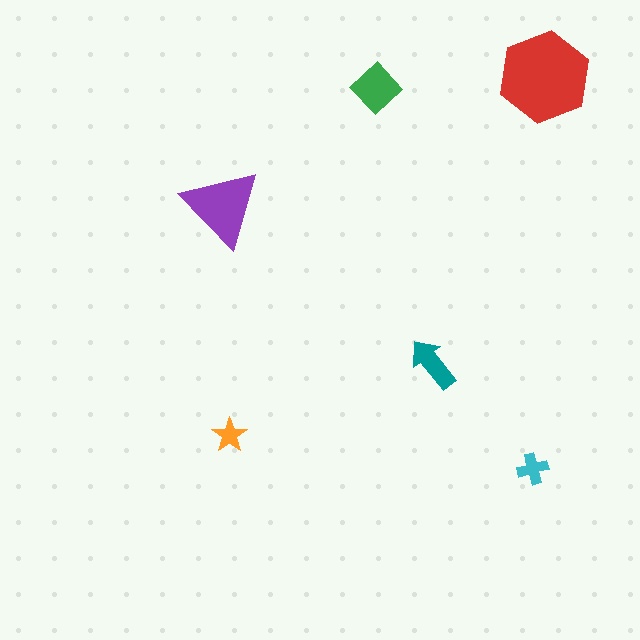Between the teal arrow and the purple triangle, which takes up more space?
The purple triangle.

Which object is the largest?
The red hexagon.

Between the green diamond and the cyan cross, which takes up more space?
The green diamond.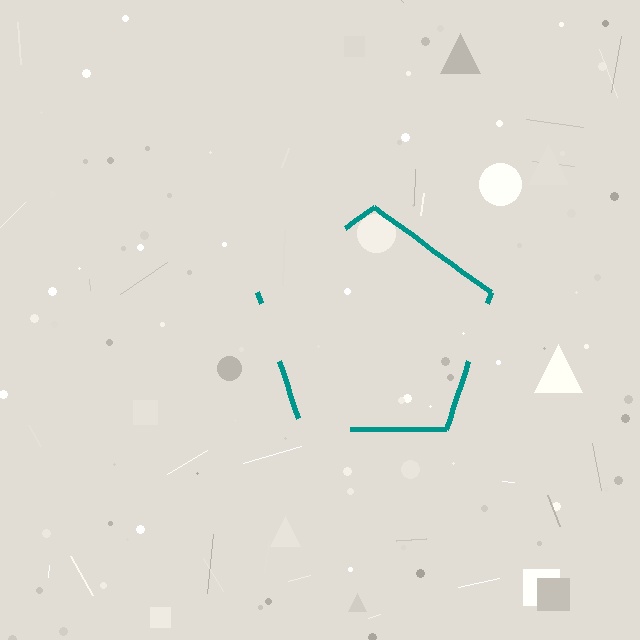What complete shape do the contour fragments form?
The contour fragments form a pentagon.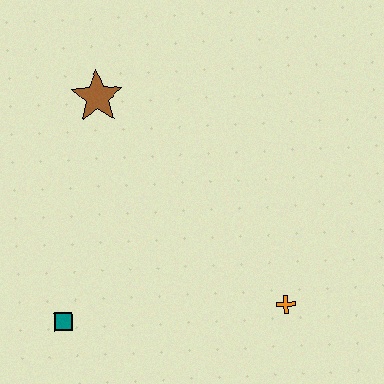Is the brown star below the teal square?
No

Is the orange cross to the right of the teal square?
Yes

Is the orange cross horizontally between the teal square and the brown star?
No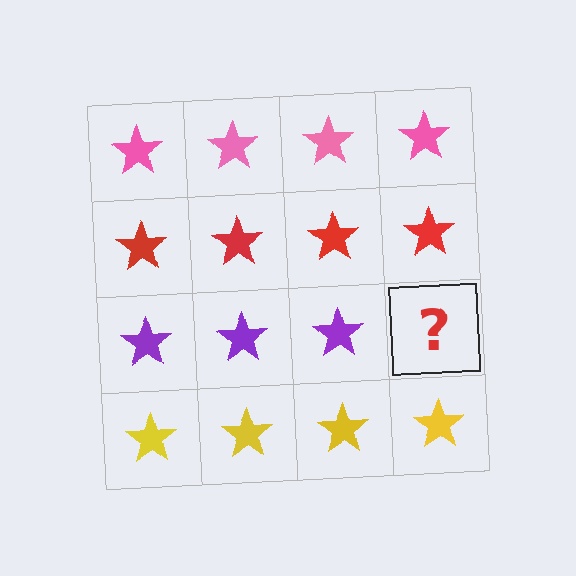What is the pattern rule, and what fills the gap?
The rule is that each row has a consistent color. The gap should be filled with a purple star.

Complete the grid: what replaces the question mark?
The question mark should be replaced with a purple star.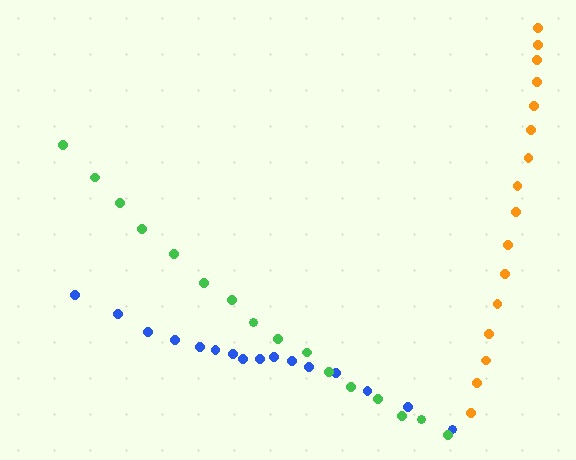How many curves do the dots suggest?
There are 3 distinct paths.